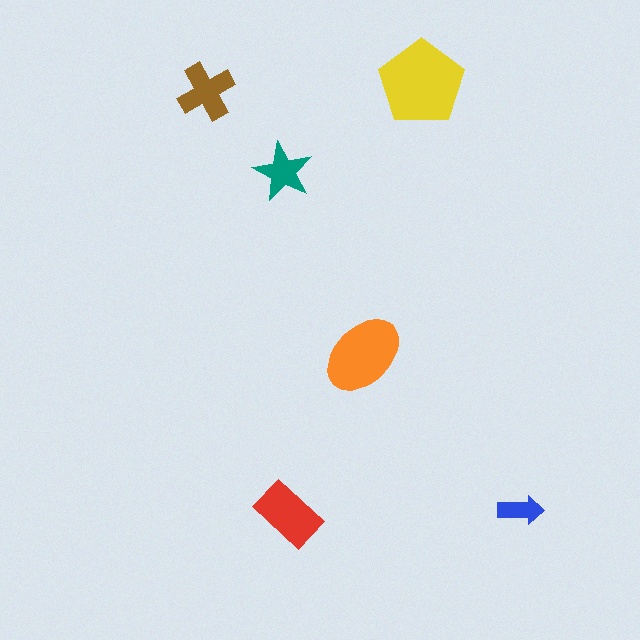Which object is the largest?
The yellow pentagon.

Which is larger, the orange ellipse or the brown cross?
The orange ellipse.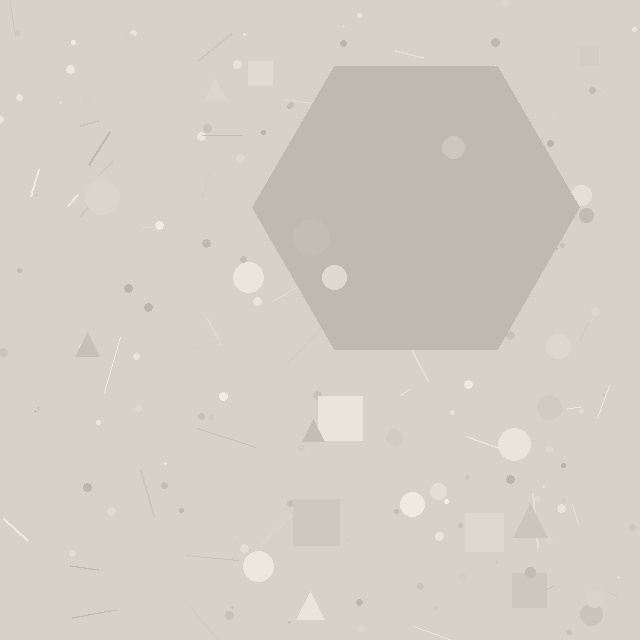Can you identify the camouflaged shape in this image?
The camouflaged shape is a hexagon.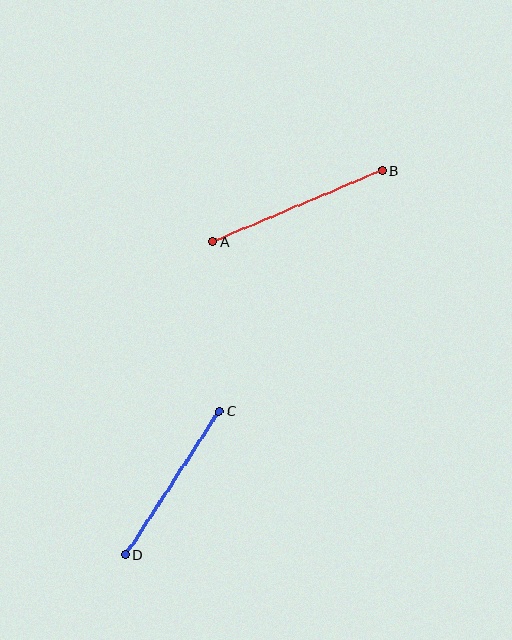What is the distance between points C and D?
The distance is approximately 172 pixels.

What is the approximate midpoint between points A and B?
The midpoint is at approximately (297, 206) pixels.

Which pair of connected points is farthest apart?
Points A and B are farthest apart.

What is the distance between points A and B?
The distance is approximately 184 pixels.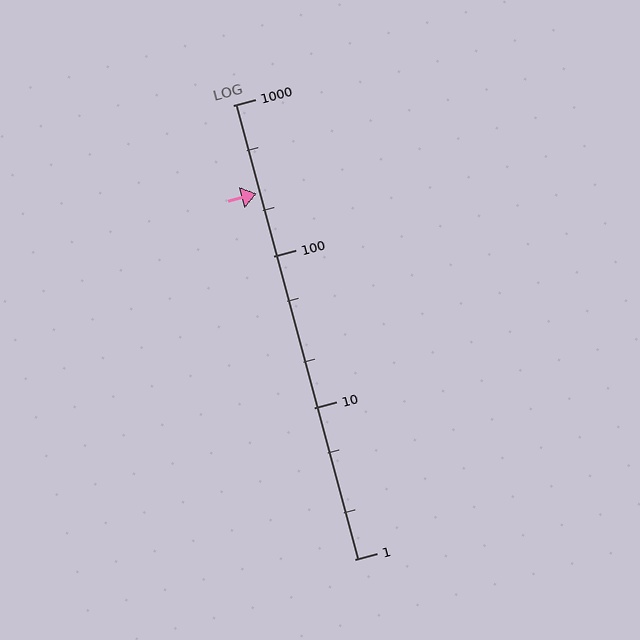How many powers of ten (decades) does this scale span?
The scale spans 3 decades, from 1 to 1000.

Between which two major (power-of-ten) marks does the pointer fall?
The pointer is between 100 and 1000.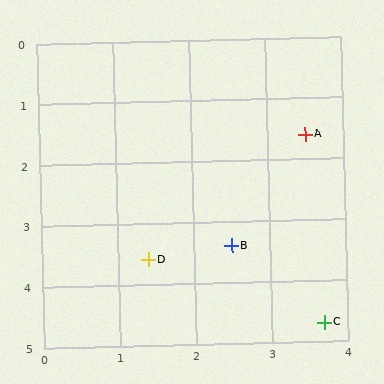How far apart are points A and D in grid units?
Points A and D are about 2.9 grid units apart.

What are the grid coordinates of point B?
Point B is at approximately (2.5, 3.4).